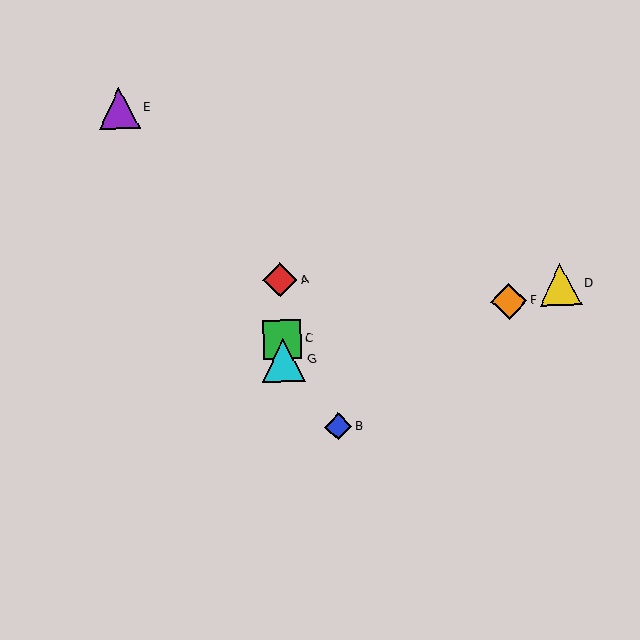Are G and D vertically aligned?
No, G is at x≈283 and D is at x≈560.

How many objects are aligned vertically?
3 objects (A, C, G) are aligned vertically.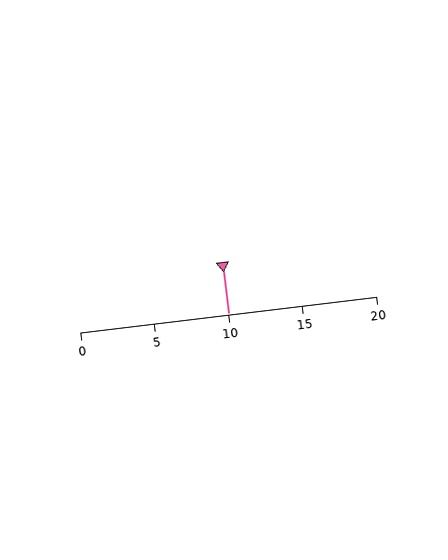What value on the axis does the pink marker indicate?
The marker indicates approximately 10.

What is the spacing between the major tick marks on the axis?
The major ticks are spaced 5 apart.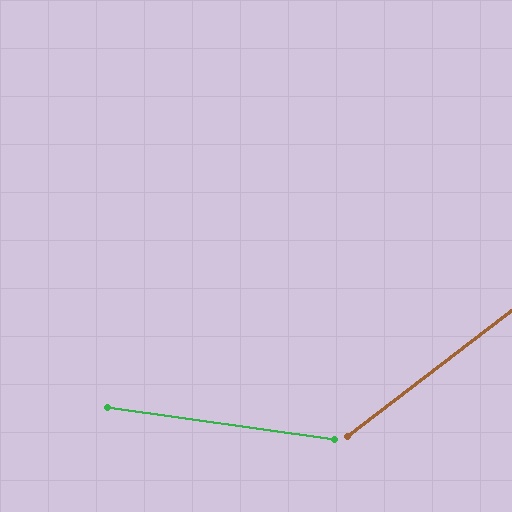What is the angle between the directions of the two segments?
Approximately 45 degrees.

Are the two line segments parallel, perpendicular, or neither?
Neither parallel nor perpendicular — they differ by about 45°.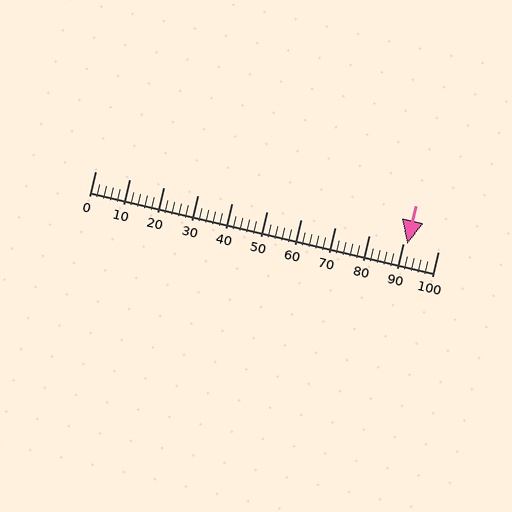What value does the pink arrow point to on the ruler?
The pink arrow points to approximately 91.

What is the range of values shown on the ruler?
The ruler shows values from 0 to 100.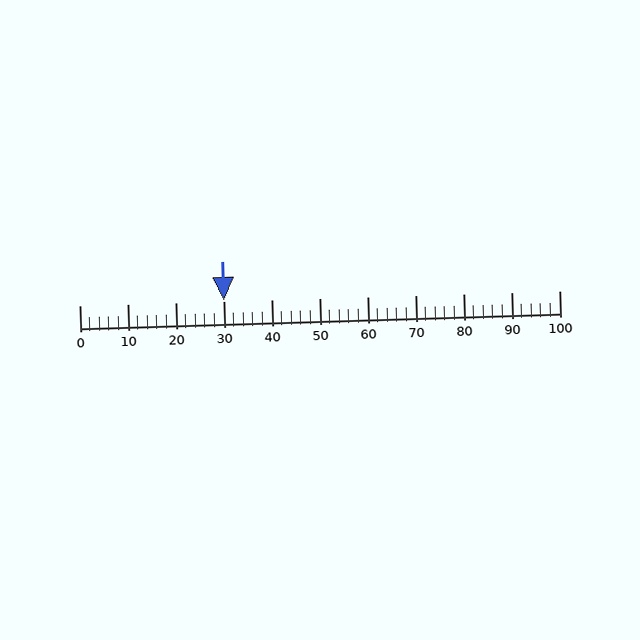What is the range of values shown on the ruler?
The ruler shows values from 0 to 100.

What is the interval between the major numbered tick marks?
The major tick marks are spaced 10 units apart.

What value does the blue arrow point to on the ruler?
The blue arrow points to approximately 30.